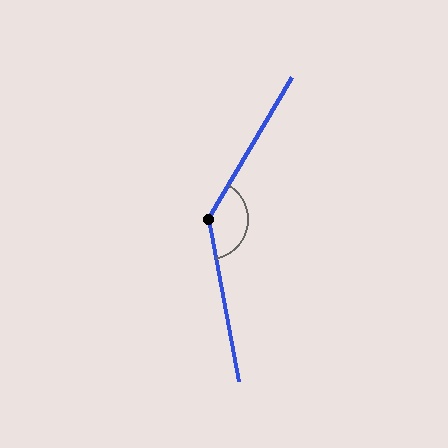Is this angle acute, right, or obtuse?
It is obtuse.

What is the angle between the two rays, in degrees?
Approximately 139 degrees.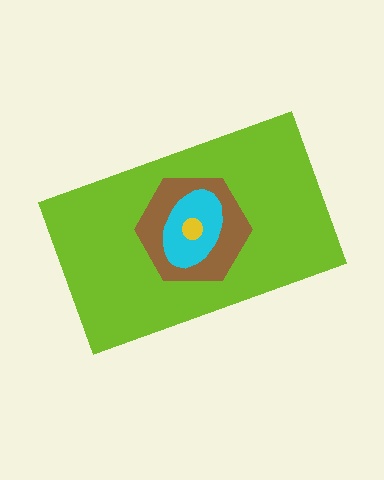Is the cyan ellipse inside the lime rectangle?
Yes.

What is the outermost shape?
The lime rectangle.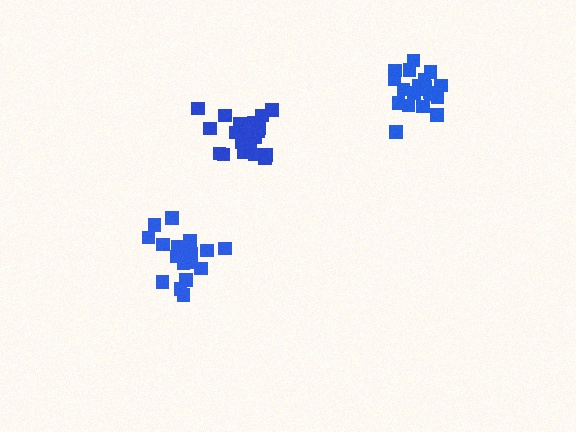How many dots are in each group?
Group 1: 20 dots, Group 2: 17 dots, Group 3: 21 dots (58 total).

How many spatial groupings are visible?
There are 3 spatial groupings.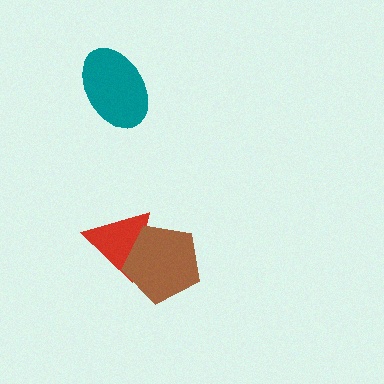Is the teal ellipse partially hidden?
No, no other shape covers it.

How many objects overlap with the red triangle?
1 object overlaps with the red triangle.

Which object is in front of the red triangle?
The brown pentagon is in front of the red triangle.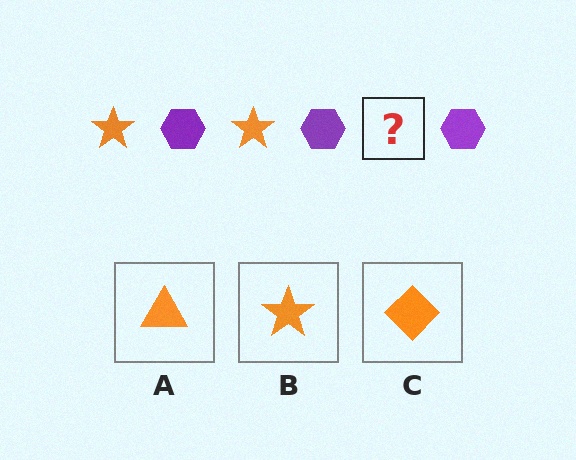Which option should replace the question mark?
Option B.